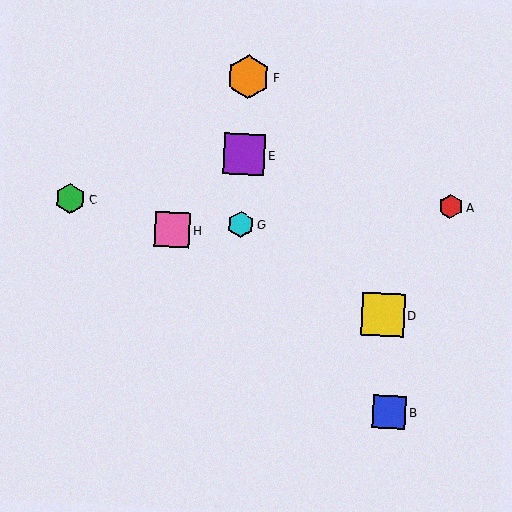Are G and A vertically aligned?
No, G is at x≈241 and A is at x≈451.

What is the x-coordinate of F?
Object F is at x≈248.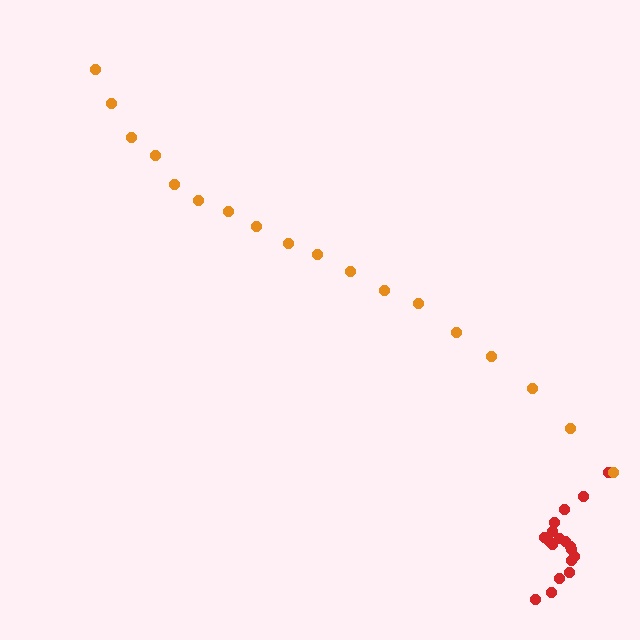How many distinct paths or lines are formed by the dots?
There are 2 distinct paths.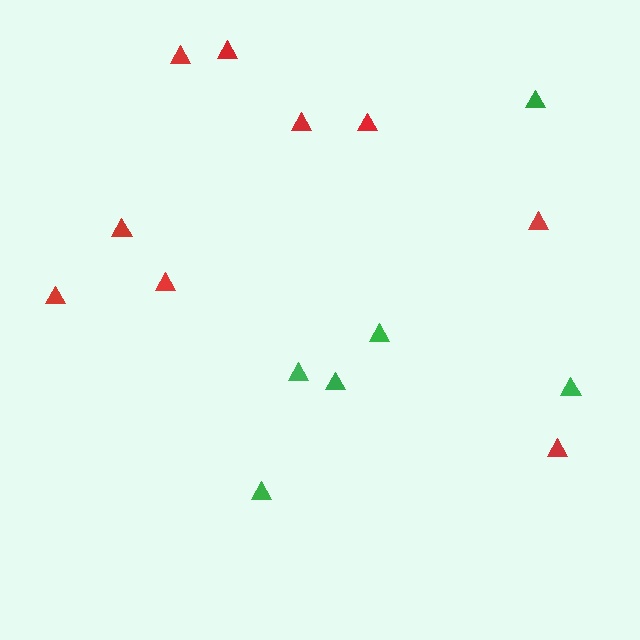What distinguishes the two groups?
There are 2 groups: one group of red triangles (9) and one group of green triangles (6).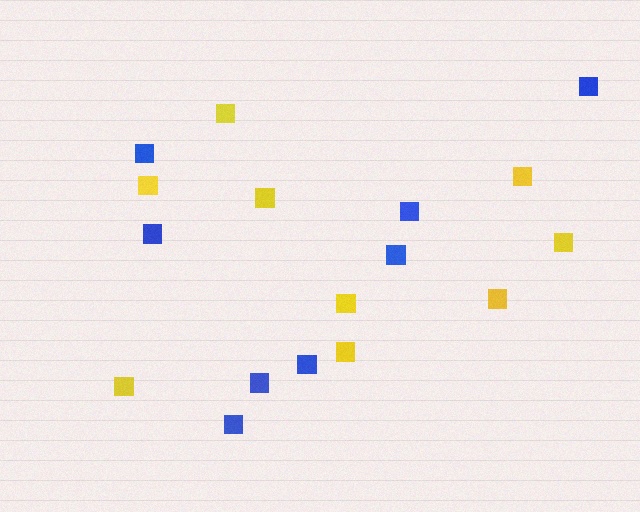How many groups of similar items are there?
There are 2 groups: one group of yellow squares (9) and one group of blue squares (8).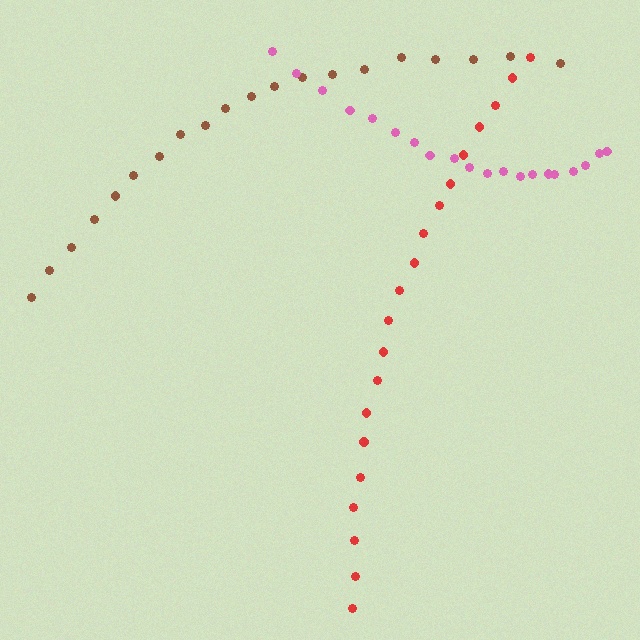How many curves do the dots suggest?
There are 3 distinct paths.